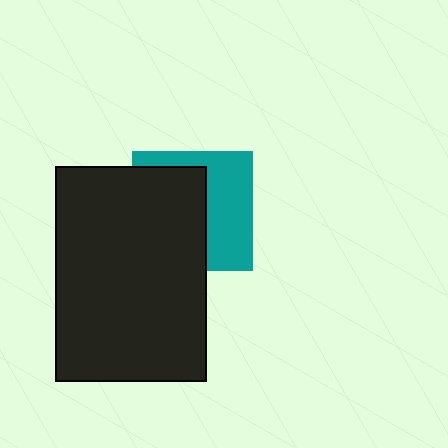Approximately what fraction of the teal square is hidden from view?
Roughly 55% of the teal square is hidden behind the black rectangle.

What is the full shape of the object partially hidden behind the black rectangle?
The partially hidden object is a teal square.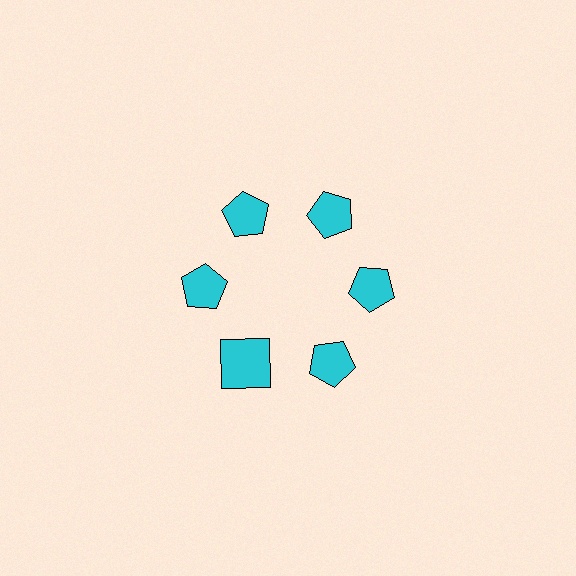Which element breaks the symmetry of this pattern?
The cyan square at roughly the 7 o'clock position breaks the symmetry. All other shapes are cyan pentagons.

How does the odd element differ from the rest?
It has a different shape: square instead of pentagon.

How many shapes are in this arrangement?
There are 6 shapes arranged in a ring pattern.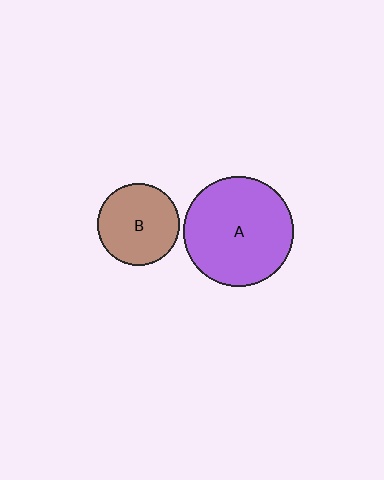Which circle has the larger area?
Circle A (purple).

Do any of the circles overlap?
No, none of the circles overlap.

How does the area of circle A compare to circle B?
Approximately 1.8 times.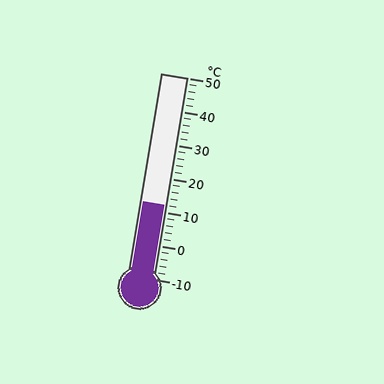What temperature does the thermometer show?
The thermometer shows approximately 12°C.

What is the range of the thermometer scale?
The thermometer scale ranges from -10°C to 50°C.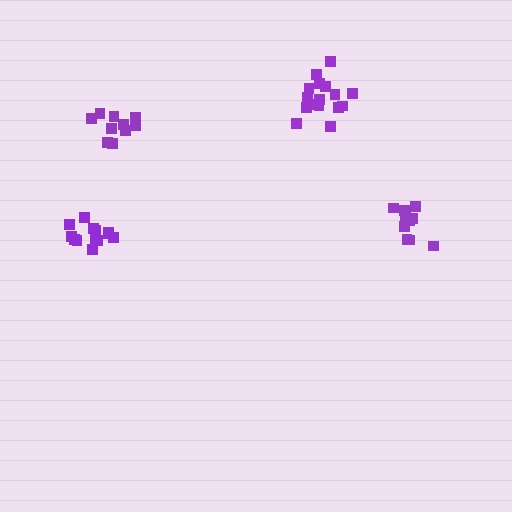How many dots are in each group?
Group 1: 10 dots, Group 2: 11 dots, Group 3: 13 dots, Group 4: 16 dots (50 total).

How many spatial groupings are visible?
There are 4 spatial groupings.